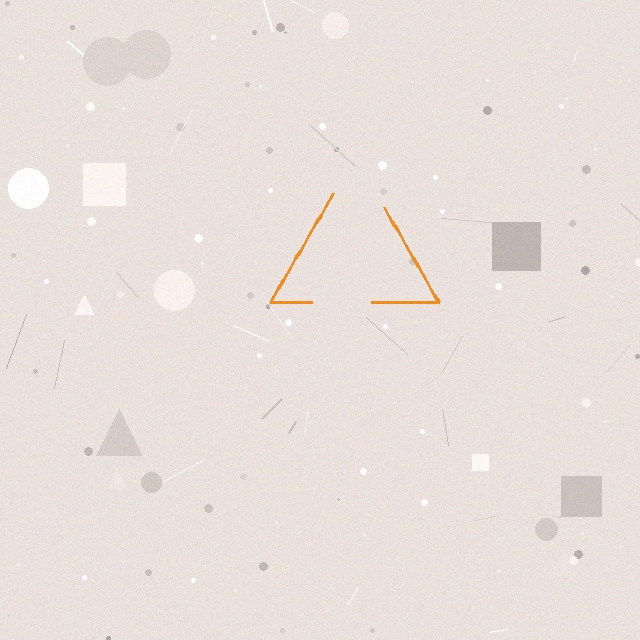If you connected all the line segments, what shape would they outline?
They would outline a triangle.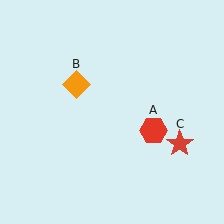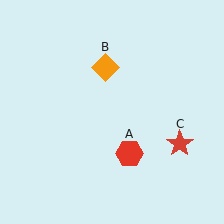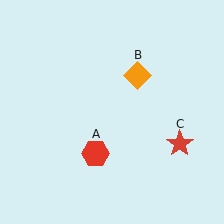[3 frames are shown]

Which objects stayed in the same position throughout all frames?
Red star (object C) remained stationary.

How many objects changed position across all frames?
2 objects changed position: red hexagon (object A), orange diamond (object B).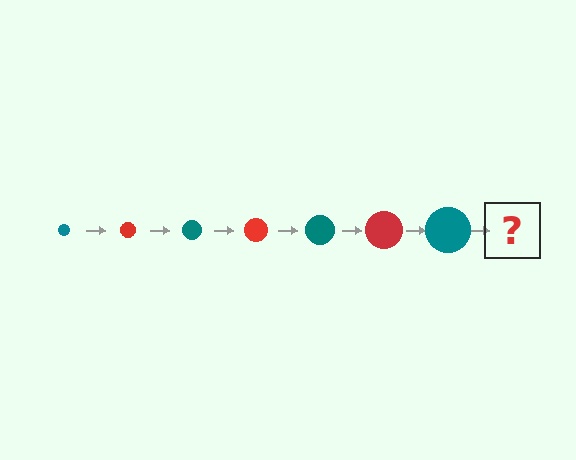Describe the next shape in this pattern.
It should be a red circle, larger than the previous one.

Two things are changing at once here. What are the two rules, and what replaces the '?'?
The two rules are that the circle grows larger each step and the color cycles through teal and red. The '?' should be a red circle, larger than the previous one.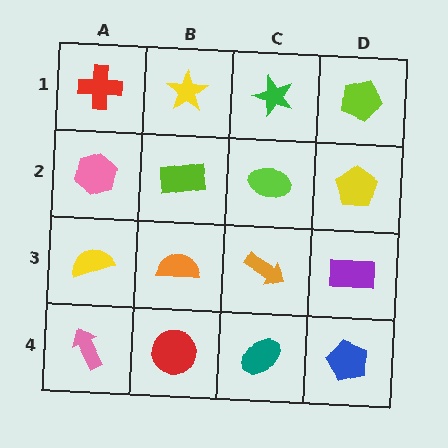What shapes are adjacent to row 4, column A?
A yellow semicircle (row 3, column A), a red circle (row 4, column B).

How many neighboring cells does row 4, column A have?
2.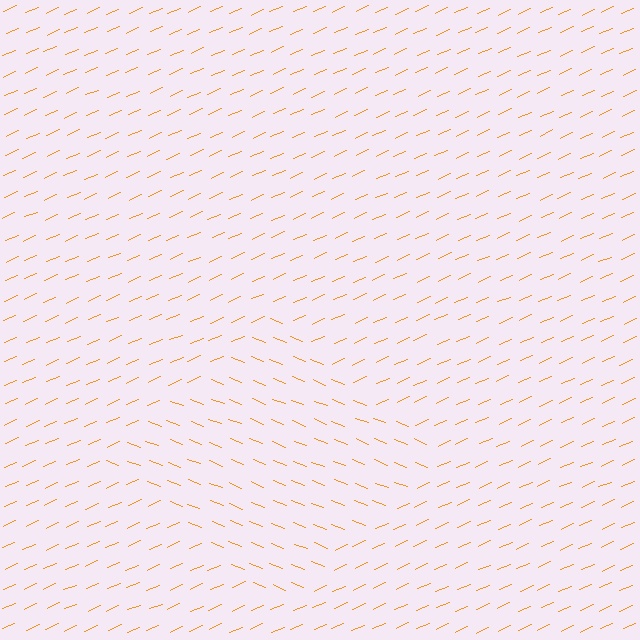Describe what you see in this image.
The image is filled with small orange line segments. A diamond region in the image has lines oriented differently from the surrounding lines, creating a visible texture boundary.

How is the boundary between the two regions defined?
The boundary is defined purely by a change in line orientation (approximately 45 degrees difference). All lines are the same color and thickness.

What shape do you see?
I see a diamond.